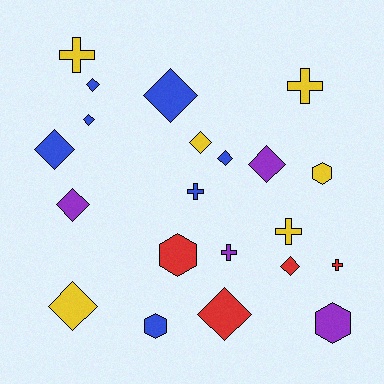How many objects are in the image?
There are 21 objects.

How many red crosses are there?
There is 1 red cross.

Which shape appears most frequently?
Diamond, with 11 objects.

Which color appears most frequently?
Blue, with 7 objects.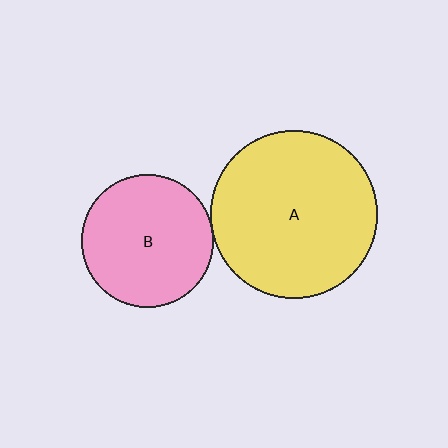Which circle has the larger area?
Circle A (yellow).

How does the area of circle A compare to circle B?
Approximately 1.6 times.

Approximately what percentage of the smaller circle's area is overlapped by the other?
Approximately 5%.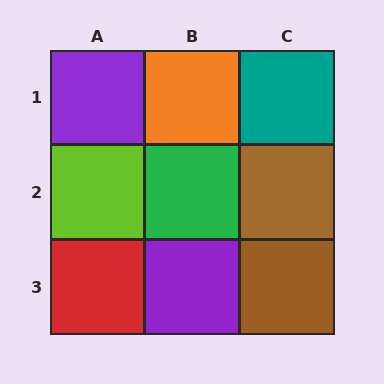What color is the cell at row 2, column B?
Green.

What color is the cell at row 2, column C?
Brown.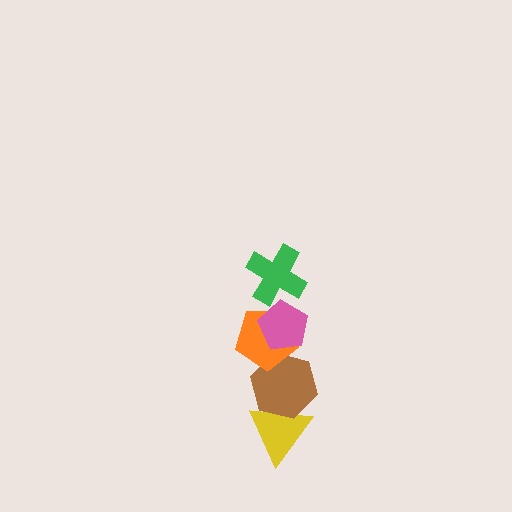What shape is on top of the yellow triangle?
The brown hexagon is on top of the yellow triangle.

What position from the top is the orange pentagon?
The orange pentagon is 3rd from the top.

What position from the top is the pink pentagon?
The pink pentagon is 2nd from the top.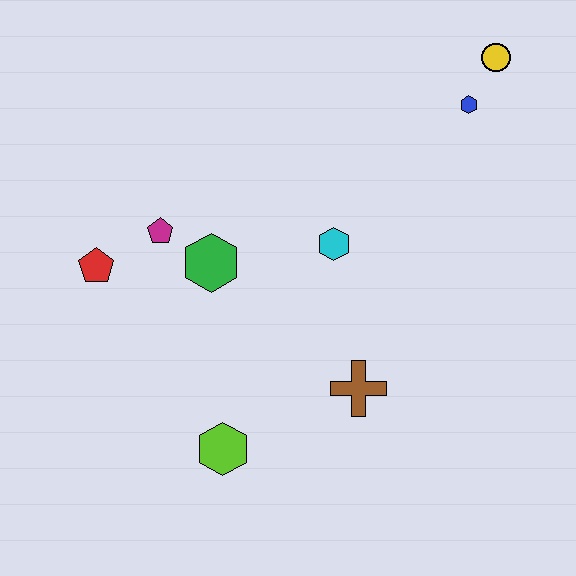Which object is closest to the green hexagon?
The magenta pentagon is closest to the green hexagon.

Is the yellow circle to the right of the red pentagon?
Yes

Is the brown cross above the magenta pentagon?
No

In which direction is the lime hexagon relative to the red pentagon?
The lime hexagon is below the red pentagon.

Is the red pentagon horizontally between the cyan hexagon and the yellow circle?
No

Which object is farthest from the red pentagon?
The yellow circle is farthest from the red pentagon.